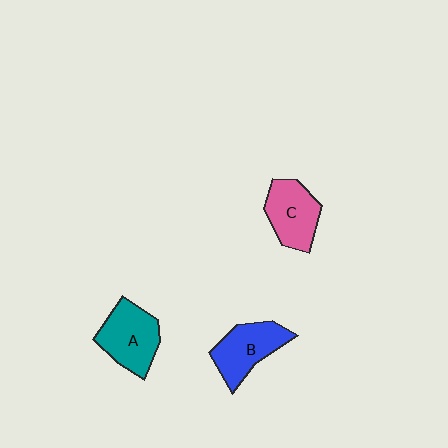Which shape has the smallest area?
Shape C (pink).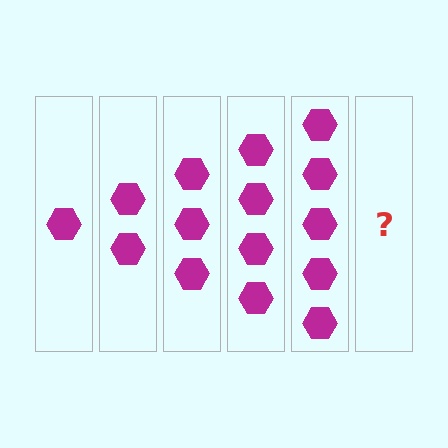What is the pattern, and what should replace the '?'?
The pattern is that each step adds one more hexagon. The '?' should be 6 hexagons.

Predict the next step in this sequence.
The next step is 6 hexagons.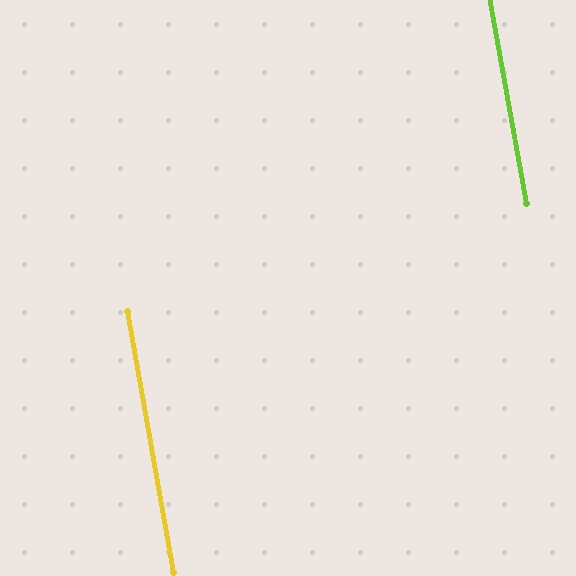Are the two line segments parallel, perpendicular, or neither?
Parallel — their directions differ by only 0.1°.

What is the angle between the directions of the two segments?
Approximately 0 degrees.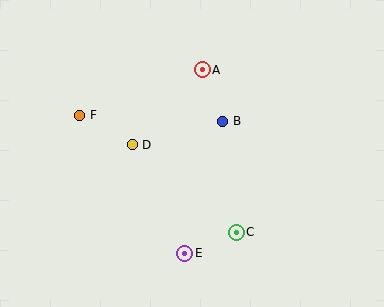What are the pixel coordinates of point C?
Point C is at (236, 232).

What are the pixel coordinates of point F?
Point F is at (80, 115).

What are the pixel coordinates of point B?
Point B is at (223, 121).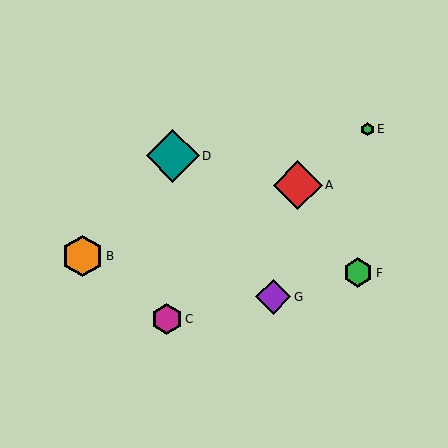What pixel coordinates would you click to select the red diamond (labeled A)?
Click at (298, 185) to select the red diamond A.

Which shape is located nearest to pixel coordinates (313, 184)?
The red diamond (labeled A) at (298, 185) is nearest to that location.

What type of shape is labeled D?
Shape D is a teal diamond.